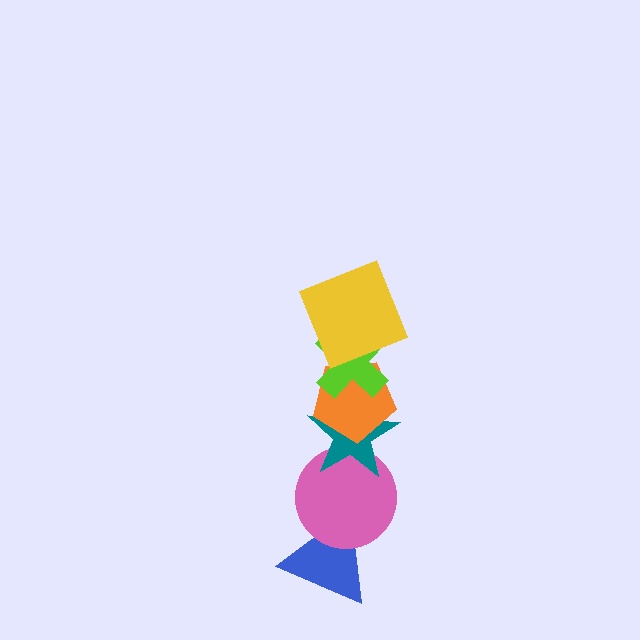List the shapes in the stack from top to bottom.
From top to bottom: the yellow square, the lime cross, the orange pentagon, the teal star, the pink circle, the blue triangle.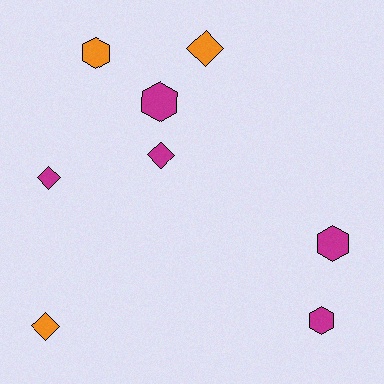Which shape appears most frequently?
Diamond, with 4 objects.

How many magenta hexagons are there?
There are 3 magenta hexagons.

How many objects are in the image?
There are 8 objects.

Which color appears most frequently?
Magenta, with 5 objects.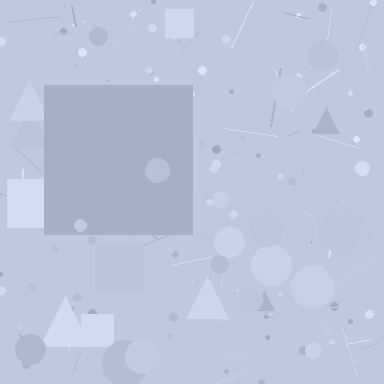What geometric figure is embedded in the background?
A square is embedded in the background.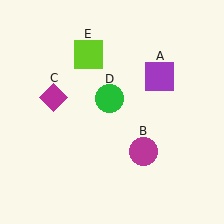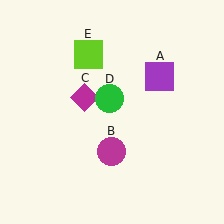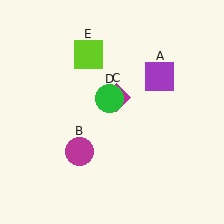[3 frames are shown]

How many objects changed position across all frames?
2 objects changed position: magenta circle (object B), magenta diamond (object C).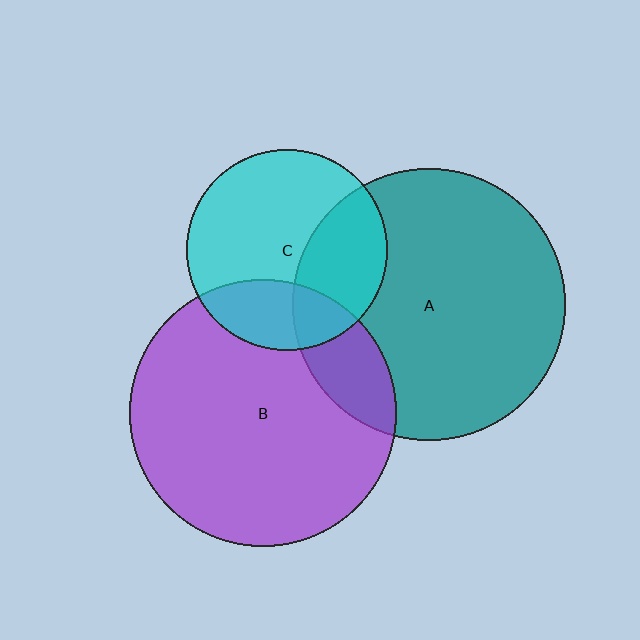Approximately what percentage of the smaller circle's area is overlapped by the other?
Approximately 25%.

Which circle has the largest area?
Circle A (teal).